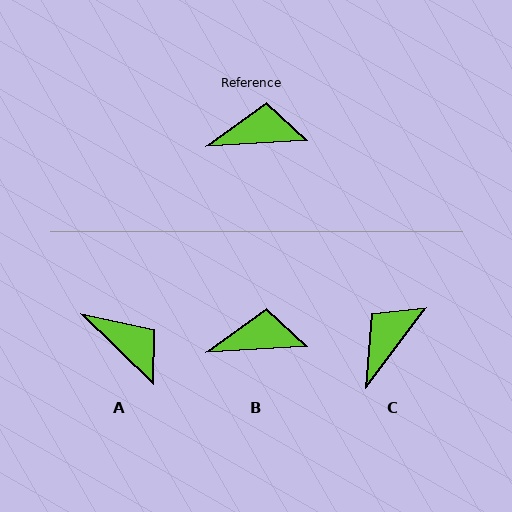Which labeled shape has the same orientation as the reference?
B.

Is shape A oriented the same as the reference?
No, it is off by about 49 degrees.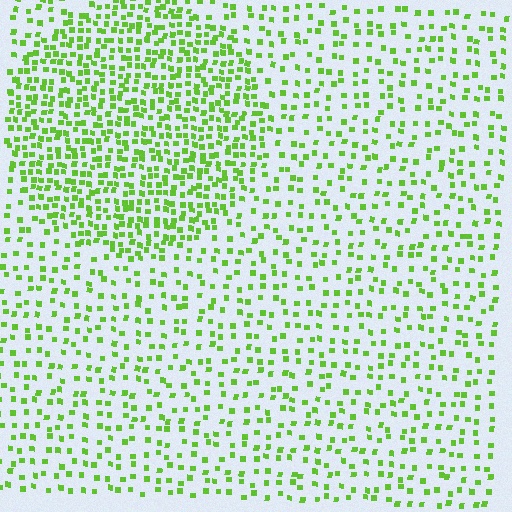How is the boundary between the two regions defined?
The boundary is defined by a change in element density (approximately 2.1x ratio). All elements are the same color, size, and shape.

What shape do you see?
I see a circle.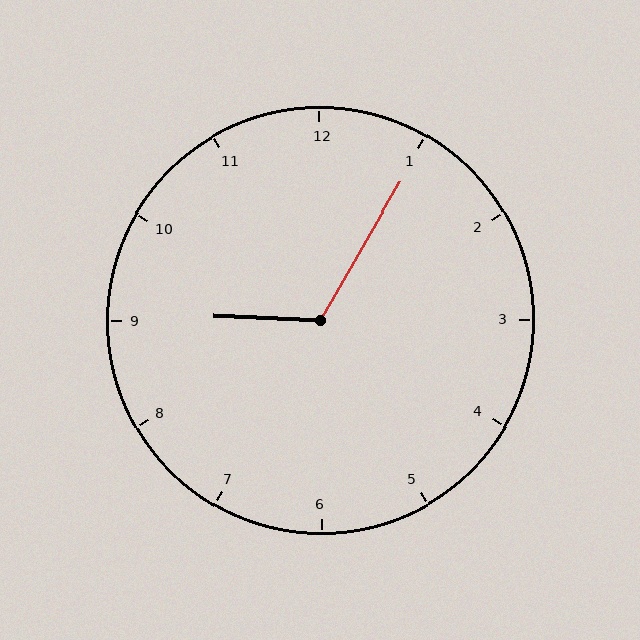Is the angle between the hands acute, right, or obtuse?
It is obtuse.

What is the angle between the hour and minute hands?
Approximately 118 degrees.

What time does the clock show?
9:05.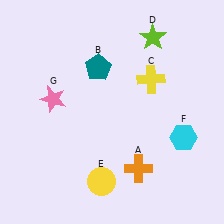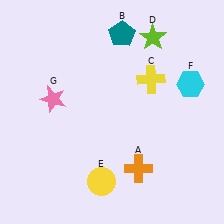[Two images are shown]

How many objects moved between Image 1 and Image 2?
2 objects moved between the two images.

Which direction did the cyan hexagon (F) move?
The cyan hexagon (F) moved up.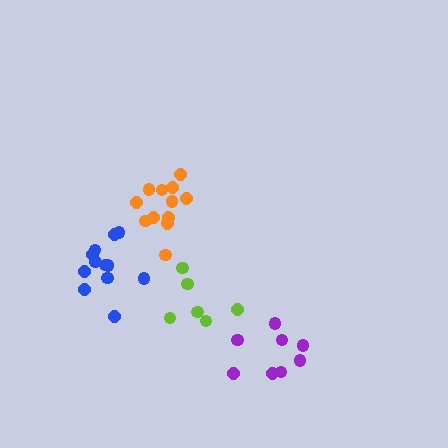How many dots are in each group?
Group 1: 8 dots, Group 2: 12 dots, Group 3: 12 dots, Group 4: 6 dots (38 total).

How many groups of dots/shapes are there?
There are 4 groups.